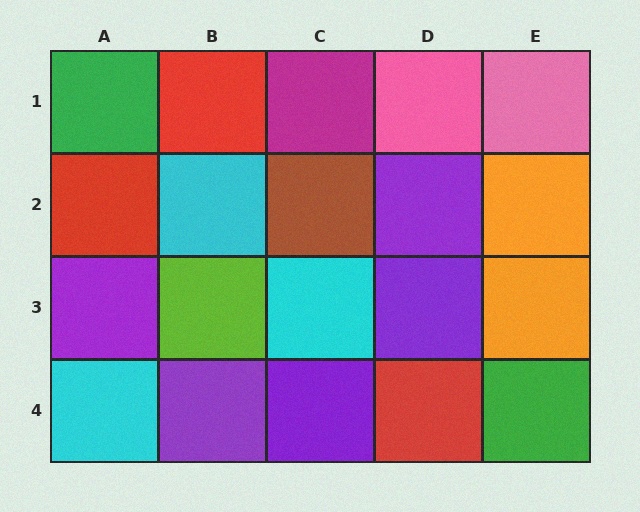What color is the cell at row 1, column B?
Red.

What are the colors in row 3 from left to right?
Purple, lime, cyan, purple, orange.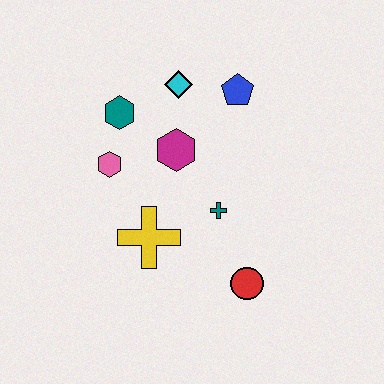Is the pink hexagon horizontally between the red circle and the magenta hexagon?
No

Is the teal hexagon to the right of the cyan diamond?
No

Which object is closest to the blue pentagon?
The cyan diamond is closest to the blue pentagon.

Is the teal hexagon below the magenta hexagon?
No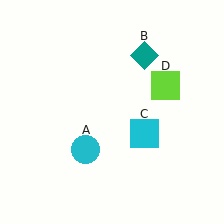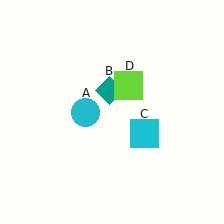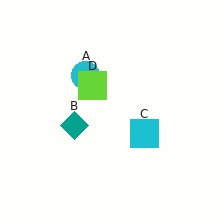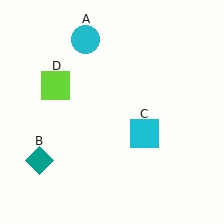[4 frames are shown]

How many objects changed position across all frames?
3 objects changed position: cyan circle (object A), teal diamond (object B), lime square (object D).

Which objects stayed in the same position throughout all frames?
Cyan square (object C) remained stationary.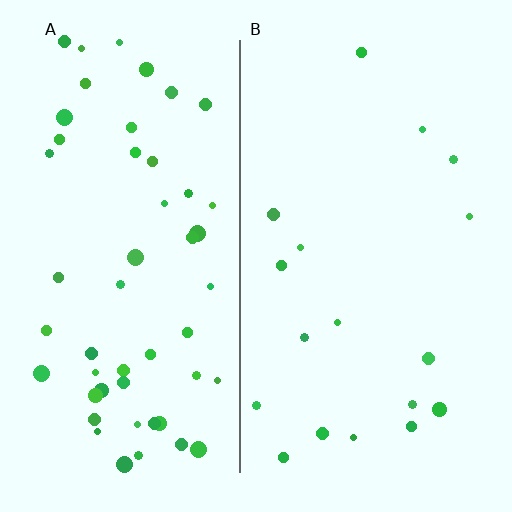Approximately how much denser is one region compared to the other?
Approximately 3.0× — region A over region B.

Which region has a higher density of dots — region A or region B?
A (the left).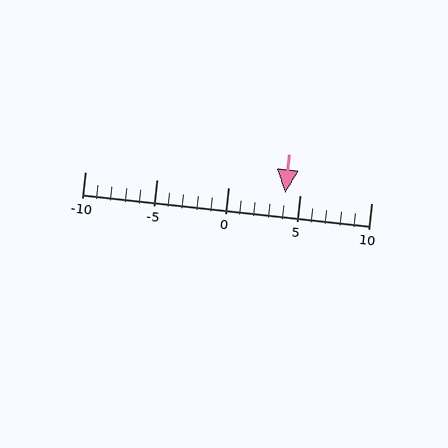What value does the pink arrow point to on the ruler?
The pink arrow points to approximately 4.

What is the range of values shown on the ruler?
The ruler shows values from -10 to 10.